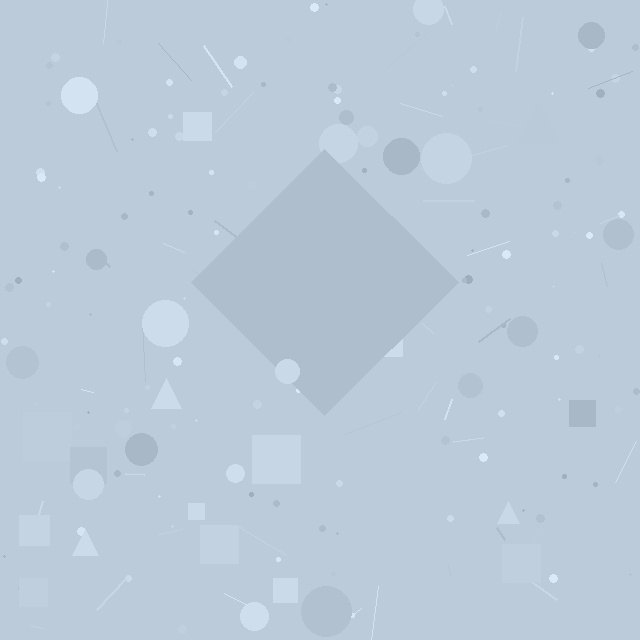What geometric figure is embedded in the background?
A diamond is embedded in the background.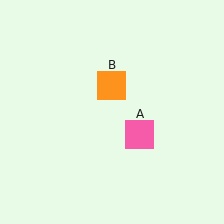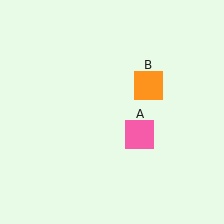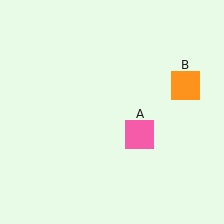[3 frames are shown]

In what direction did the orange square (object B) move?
The orange square (object B) moved right.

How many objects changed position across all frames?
1 object changed position: orange square (object B).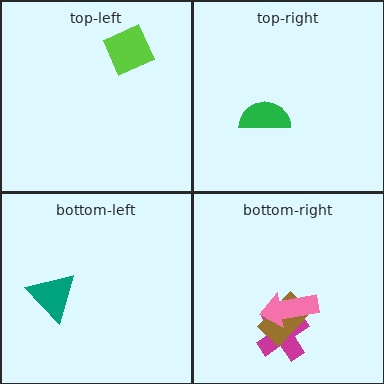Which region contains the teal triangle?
The bottom-left region.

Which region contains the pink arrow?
The bottom-right region.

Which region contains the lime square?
The top-left region.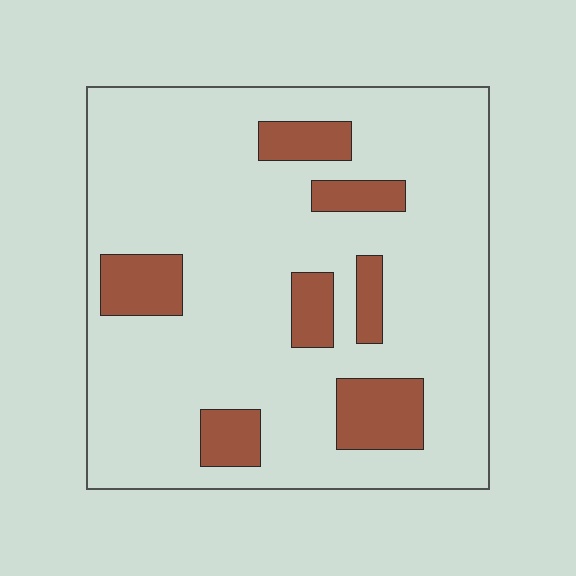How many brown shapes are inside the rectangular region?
7.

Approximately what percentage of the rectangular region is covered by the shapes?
Approximately 15%.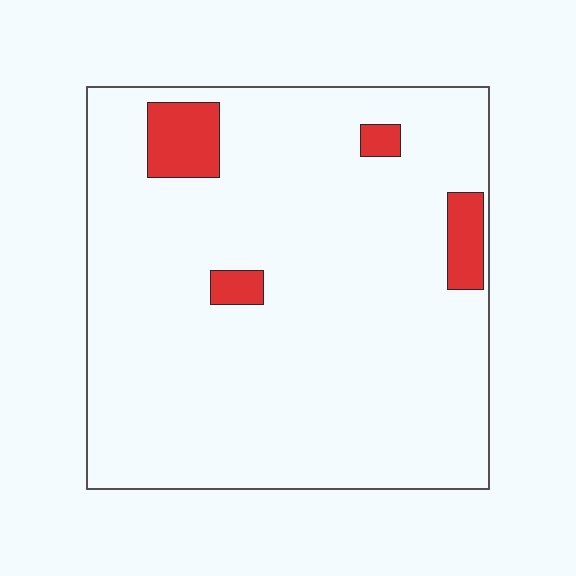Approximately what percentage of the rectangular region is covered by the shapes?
Approximately 10%.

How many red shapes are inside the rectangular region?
4.